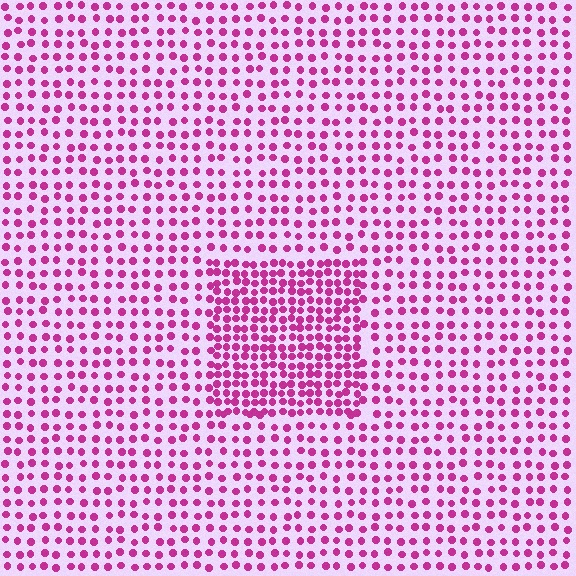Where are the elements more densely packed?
The elements are more densely packed inside the rectangle boundary.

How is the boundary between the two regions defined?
The boundary is defined by a change in element density (approximately 1.9x ratio). All elements are the same color, size, and shape.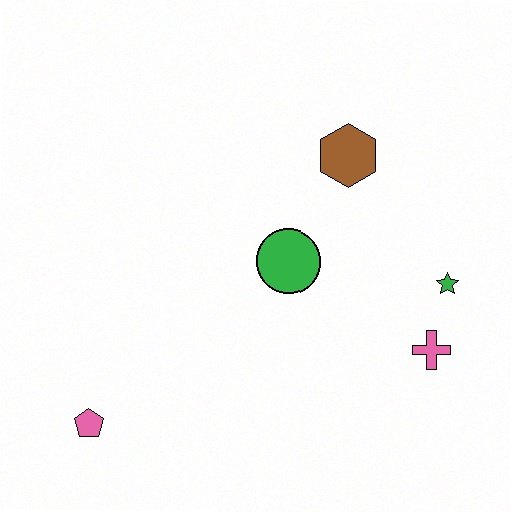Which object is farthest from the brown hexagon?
The pink pentagon is farthest from the brown hexagon.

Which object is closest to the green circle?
The brown hexagon is closest to the green circle.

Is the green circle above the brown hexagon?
No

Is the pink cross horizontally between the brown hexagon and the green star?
Yes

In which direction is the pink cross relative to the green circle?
The pink cross is to the right of the green circle.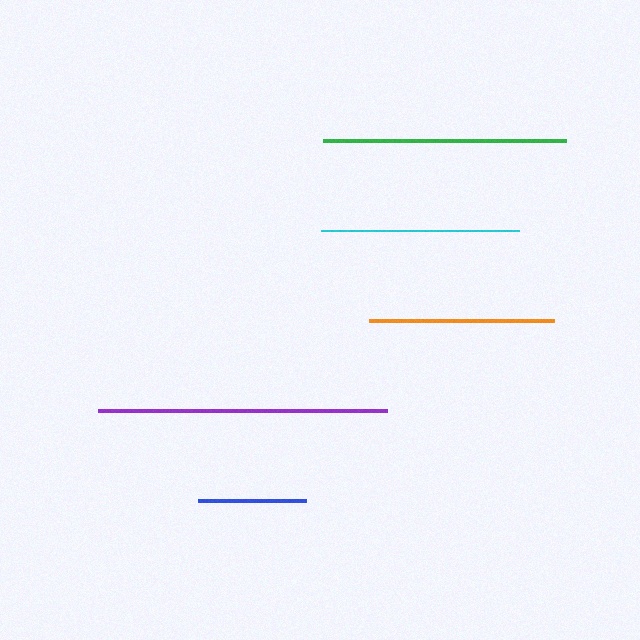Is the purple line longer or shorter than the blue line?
The purple line is longer than the blue line.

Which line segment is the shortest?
The blue line is the shortest at approximately 108 pixels.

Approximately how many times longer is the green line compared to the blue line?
The green line is approximately 2.2 times the length of the blue line.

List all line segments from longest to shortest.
From longest to shortest: purple, green, cyan, orange, blue.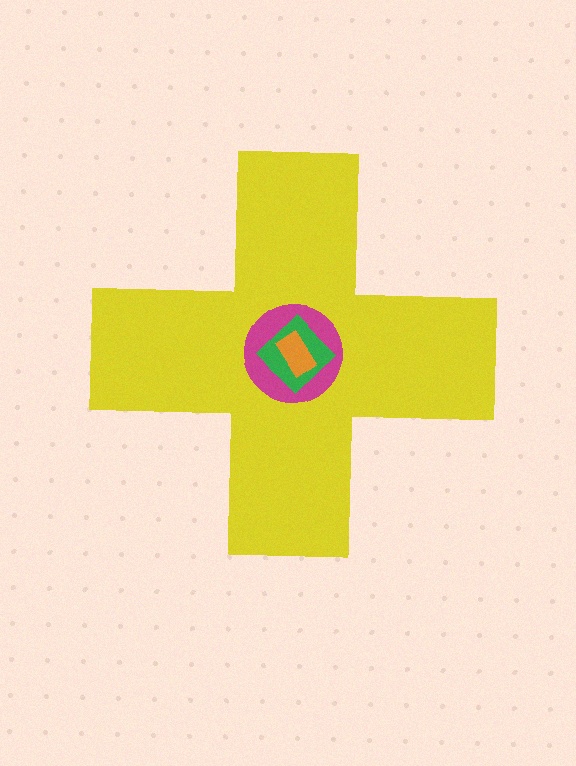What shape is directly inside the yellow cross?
The magenta circle.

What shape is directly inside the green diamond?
The orange rectangle.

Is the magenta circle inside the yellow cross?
Yes.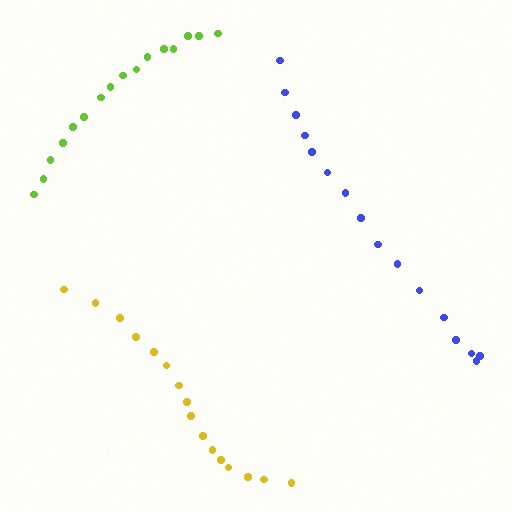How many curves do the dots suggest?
There are 3 distinct paths.